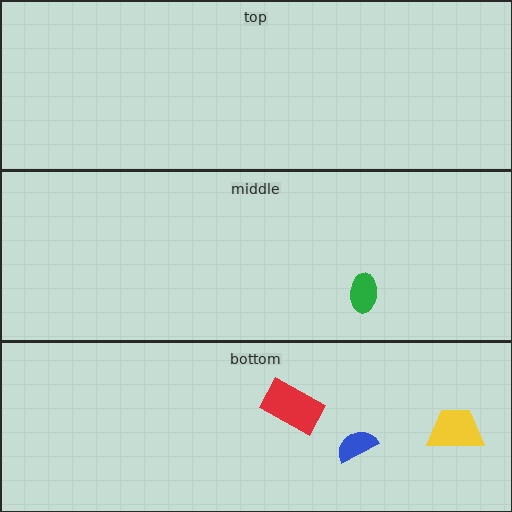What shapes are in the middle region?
The green ellipse.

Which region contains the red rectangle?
The bottom region.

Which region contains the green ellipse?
The middle region.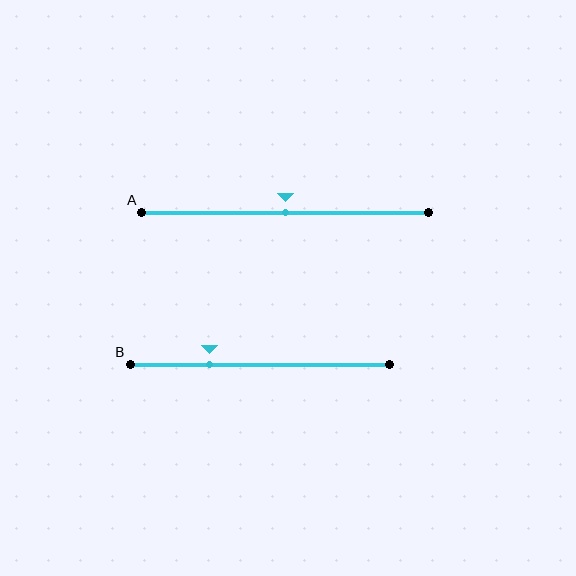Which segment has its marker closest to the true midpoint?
Segment A has its marker closest to the true midpoint.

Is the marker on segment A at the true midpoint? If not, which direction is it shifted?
Yes, the marker on segment A is at the true midpoint.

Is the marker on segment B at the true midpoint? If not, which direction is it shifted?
No, the marker on segment B is shifted to the left by about 19% of the segment length.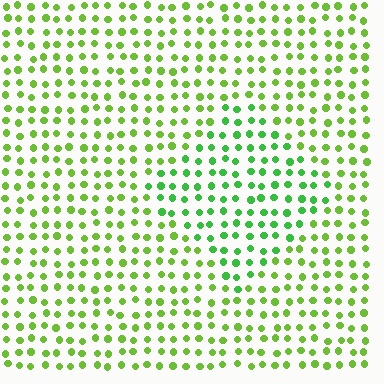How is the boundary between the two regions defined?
The boundary is defined purely by a slight shift in hue (about 28 degrees). Spacing, size, and orientation are identical on both sides.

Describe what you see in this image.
The image is filled with small lime elements in a uniform arrangement. A diamond-shaped region is visible where the elements are tinted to a slightly different hue, forming a subtle color boundary.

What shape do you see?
I see a diamond.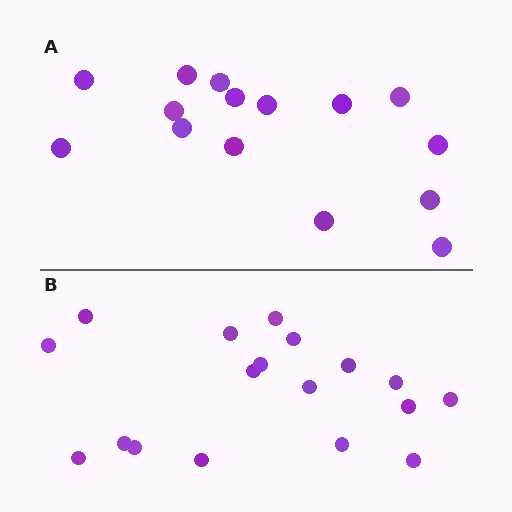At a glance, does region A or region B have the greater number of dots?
Region B (the bottom region) has more dots.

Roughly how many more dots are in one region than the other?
Region B has just a few more — roughly 2 or 3 more dots than region A.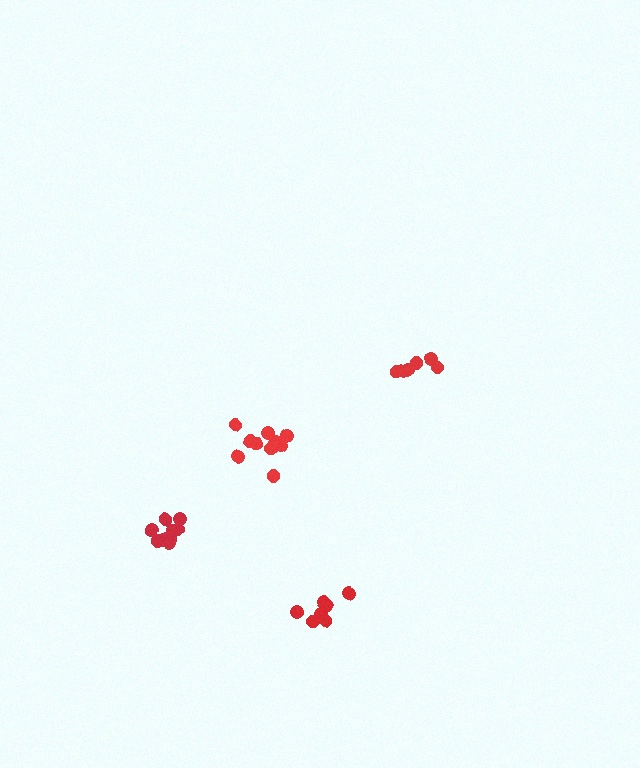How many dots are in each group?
Group 1: 10 dots, Group 2: 6 dots, Group 3: 7 dots, Group 4: 11 dots (34 total).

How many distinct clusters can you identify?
There are 4 distinct clusters.